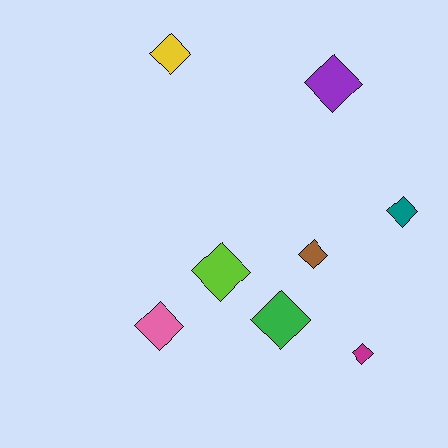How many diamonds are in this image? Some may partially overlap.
There are 8 diamonds.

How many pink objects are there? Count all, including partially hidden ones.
There is 1 pink object.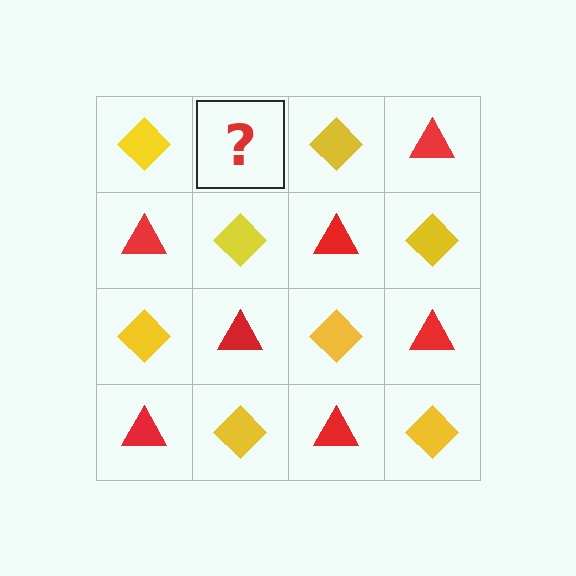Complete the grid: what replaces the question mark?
The question mark should be replaced with a red triangle.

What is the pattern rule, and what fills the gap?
The rule is that it alternates yellow diamond and red triangle in a checkerboard pattern. The gap should be filled with a red triangle.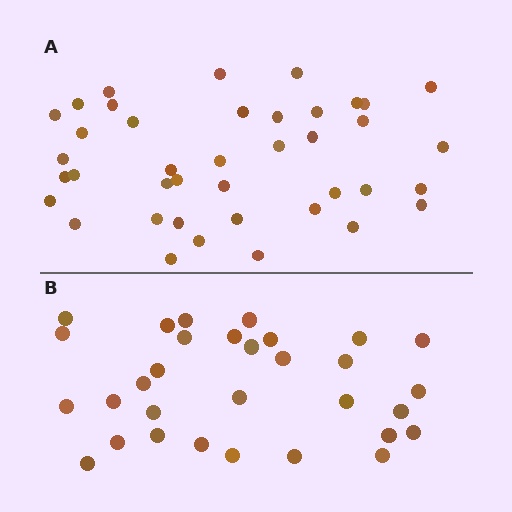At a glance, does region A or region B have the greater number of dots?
Region A (the top region) has more dots.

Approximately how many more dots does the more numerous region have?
Region A has roughly 8 or so more dots than region B.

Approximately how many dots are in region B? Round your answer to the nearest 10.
About 30 dots. (The exact count is 31, which rounds to 30.)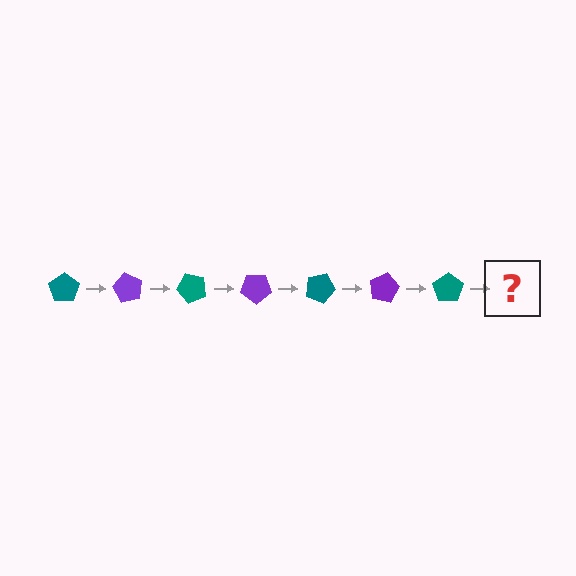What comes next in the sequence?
The next element should be a purple pentagon, rotated 420 degrees from the start.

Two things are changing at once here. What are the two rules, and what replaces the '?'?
The two rules are that it rotates 60 degrees each step and the color cycles through teal and purple. The '?' should be a purple pentagon, rotated 420 degrees from the start.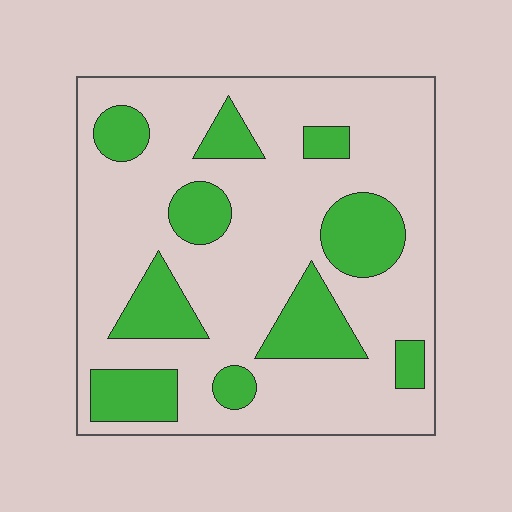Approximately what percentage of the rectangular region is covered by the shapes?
Approximately 25%.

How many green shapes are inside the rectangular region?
10.